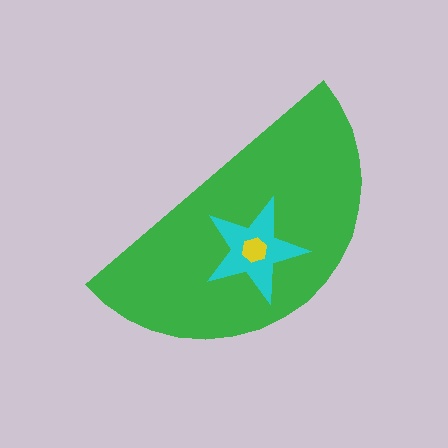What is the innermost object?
The yellow hexagon.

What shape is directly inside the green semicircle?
The cyan star.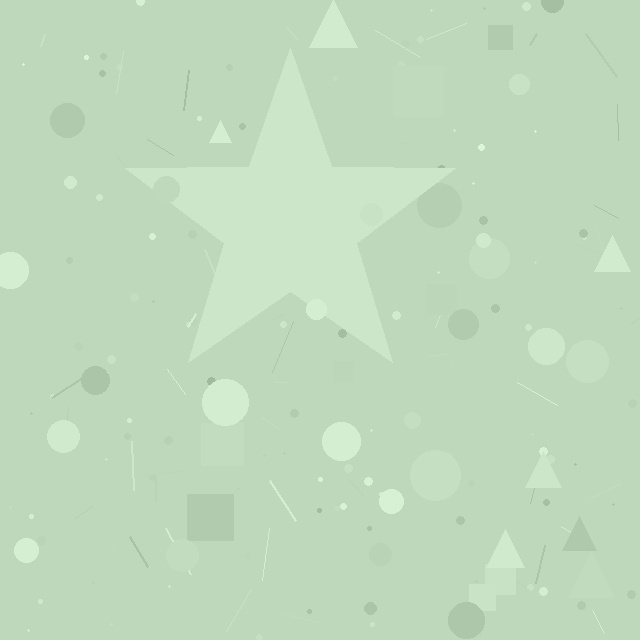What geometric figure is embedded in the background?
A star is embedded in the background.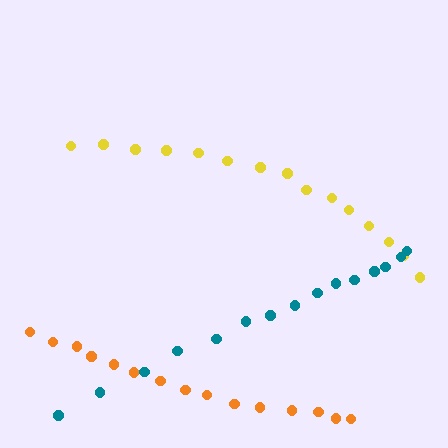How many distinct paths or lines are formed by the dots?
There are 3 distinct paths.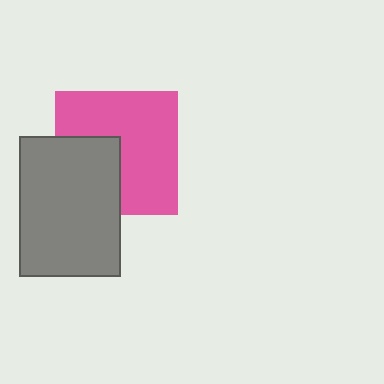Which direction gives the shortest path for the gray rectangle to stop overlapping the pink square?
Moving toward the lower-left gives the shortest separation.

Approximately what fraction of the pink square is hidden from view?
Roughly 35% of the pink square is hidden behind the gray rectangle.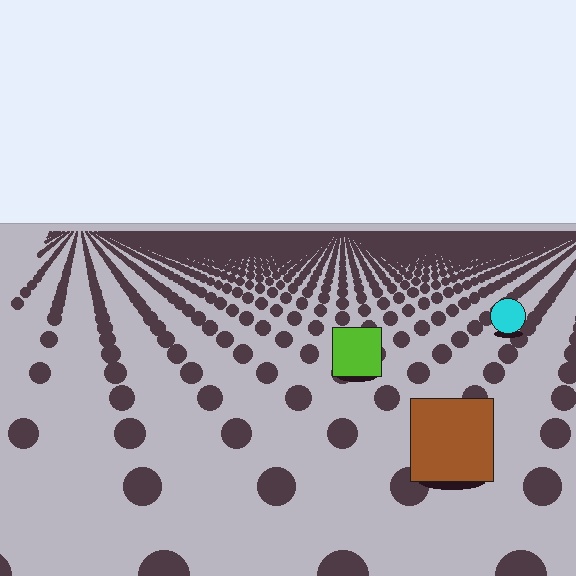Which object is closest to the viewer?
The brown square is closest. The texture marks near it are larger and more spread out.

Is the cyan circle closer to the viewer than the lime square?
No. The lime square is closer — you can tell from the texture gradient: the ground texture is coarser near it.